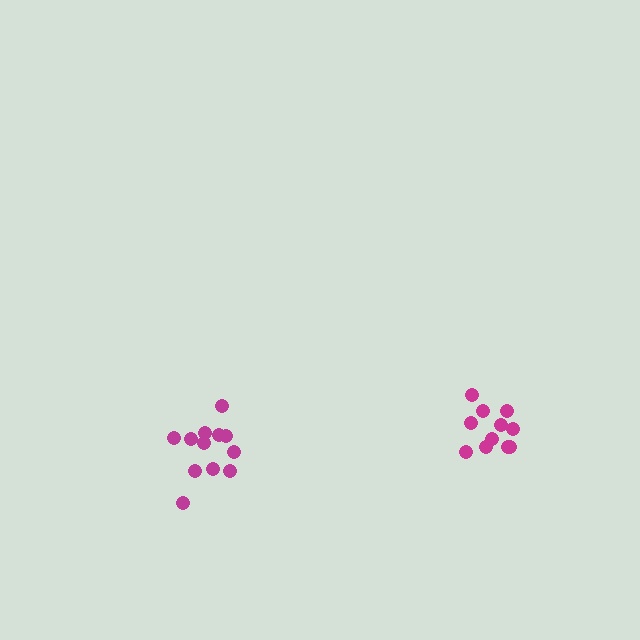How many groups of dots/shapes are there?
There are 2 groups.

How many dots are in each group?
Group 1: 11 dots, Group 2: 12 dots (23 total).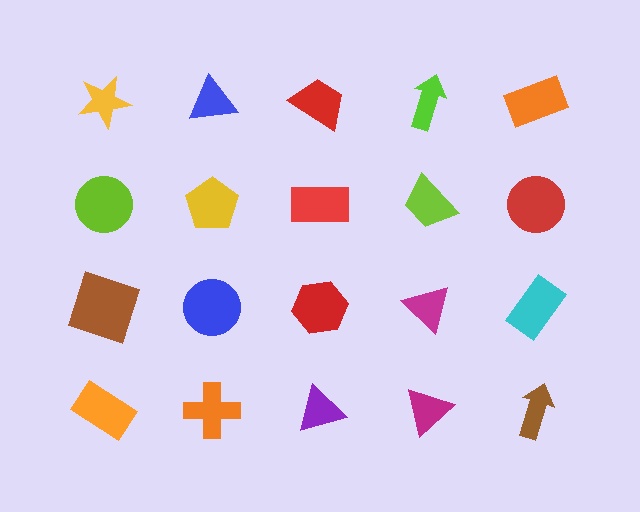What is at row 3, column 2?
A blue circle.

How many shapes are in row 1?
5 shapes.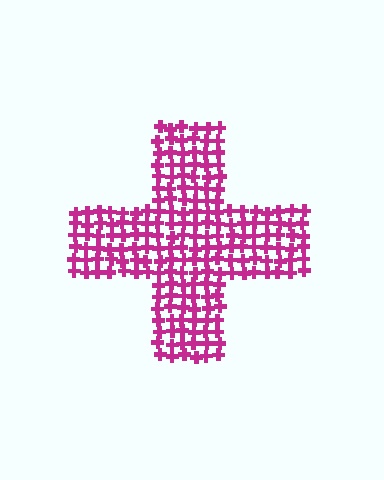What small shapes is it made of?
It is made of small crosses.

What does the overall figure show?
The overall figure shows a cross.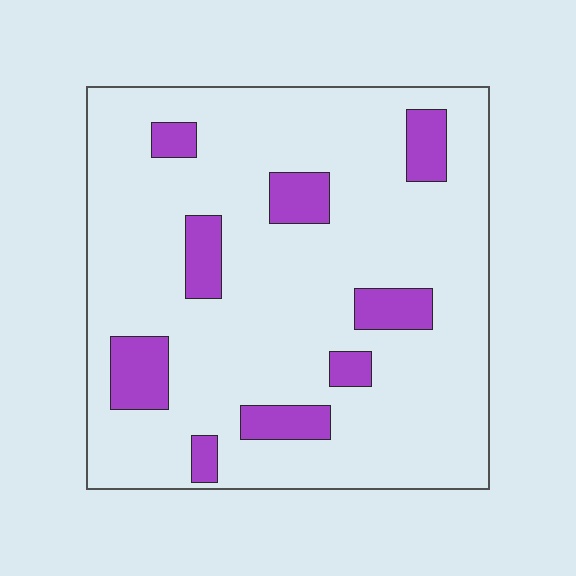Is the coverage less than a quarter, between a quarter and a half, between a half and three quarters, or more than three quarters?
Less than a quarter.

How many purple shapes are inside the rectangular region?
9.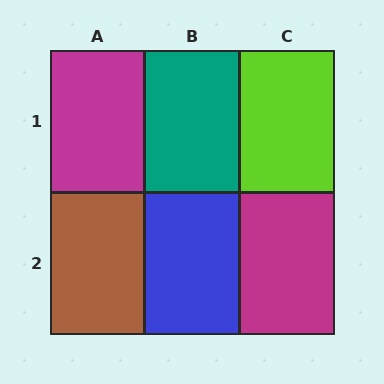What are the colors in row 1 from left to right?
Magenta, teal, lime.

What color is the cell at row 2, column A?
Brown.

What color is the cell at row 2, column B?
Blue.